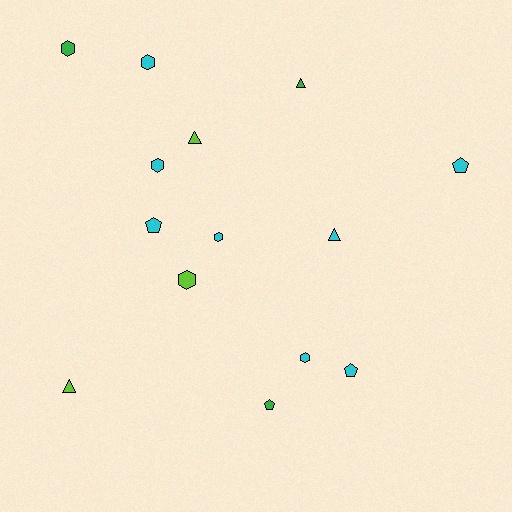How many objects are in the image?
There are 14 objects.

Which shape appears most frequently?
Hexagon, with 6 objects.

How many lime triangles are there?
There are 2 lime triangles.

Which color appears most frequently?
Cyan, with 8 objects.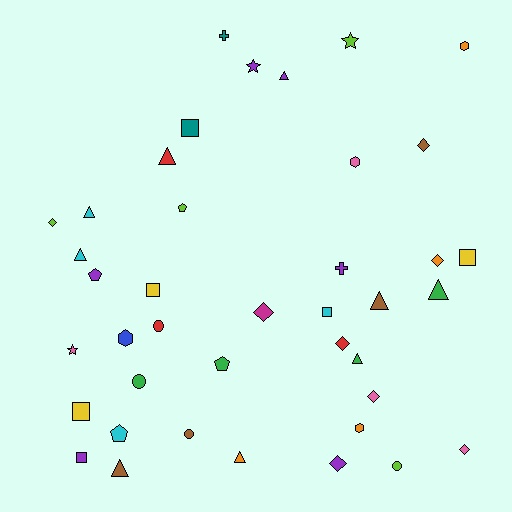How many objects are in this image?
There are 40 objects.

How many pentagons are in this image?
There are 4 pentagons.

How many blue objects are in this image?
There is 1 blue object.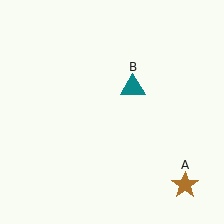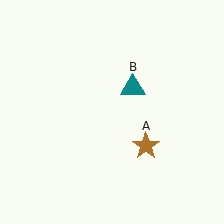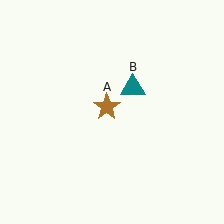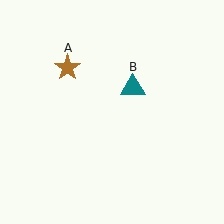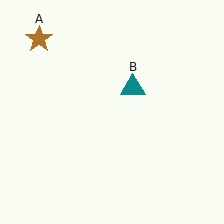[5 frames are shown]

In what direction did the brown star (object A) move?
The brown star (object A) moved up and to the left.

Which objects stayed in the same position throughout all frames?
Teal triangle (object B) remained stationary.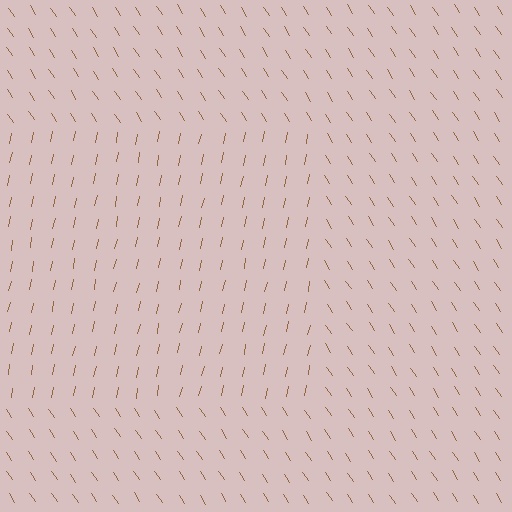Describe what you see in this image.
The image is filled with small brown line segments. A rectangle region in the image has lines oriented differently from the surrounding lines, creating a visible texture boundary.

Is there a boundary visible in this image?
Yes, there is a texture boundary formed by a change in line orientation.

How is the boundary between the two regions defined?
The boundary is defined purely by a change in line orientation (approximately 45 degrees difference). All lines are the same color and thickness.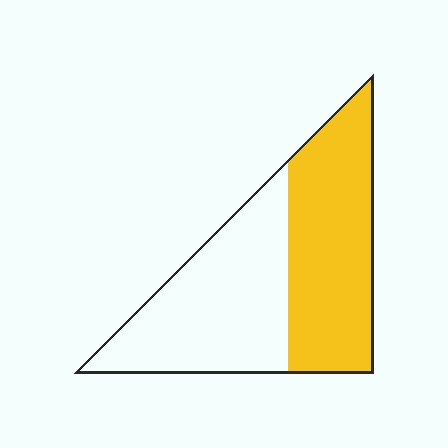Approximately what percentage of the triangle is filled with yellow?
Approximately 50%.